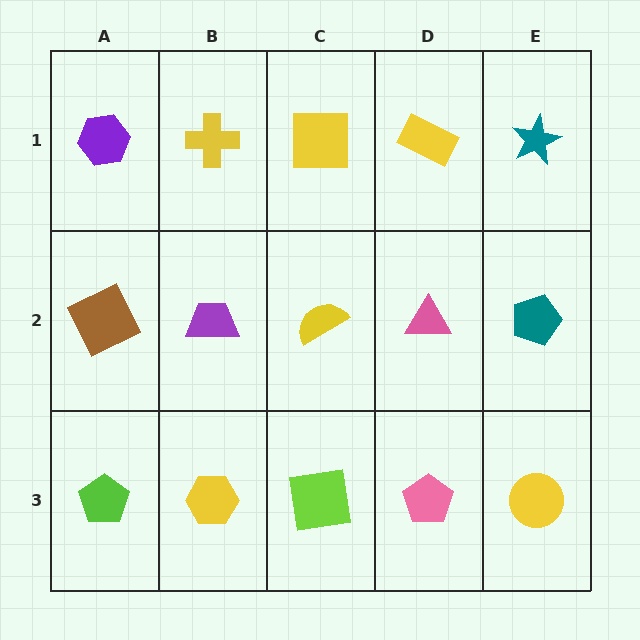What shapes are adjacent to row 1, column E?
A teal pentagon (row 2, column E), a yellow rectangle (row 1, column D).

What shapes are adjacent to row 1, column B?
A purple trapezoid (row 2, column B), a purple hexagon (row 1, column A), a yellow square (row 1, column C).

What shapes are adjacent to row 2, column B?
A yellow cross (row 1, column B), a yellow hexagon (row 3, column B), a brown square (row 2, column A), a yellow semicircle (row 2, column C).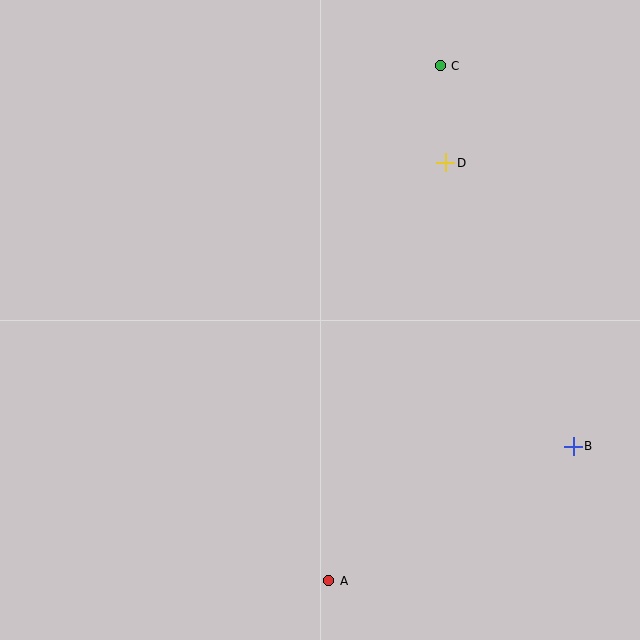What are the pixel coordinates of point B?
Point B is at (573, 446).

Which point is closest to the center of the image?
Point D at (446, 163) is closest to the center.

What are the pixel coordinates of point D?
Point D is at (446, 163).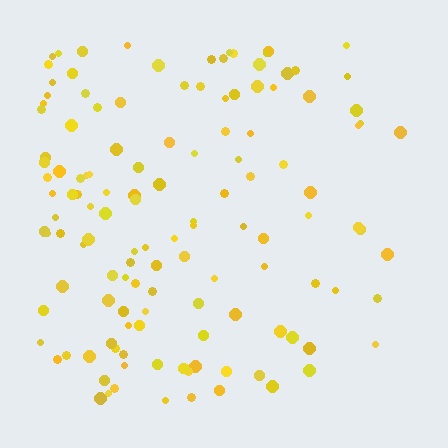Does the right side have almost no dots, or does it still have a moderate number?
Still a moderate number, just noticeably fewer than the left.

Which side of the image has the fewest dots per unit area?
The right.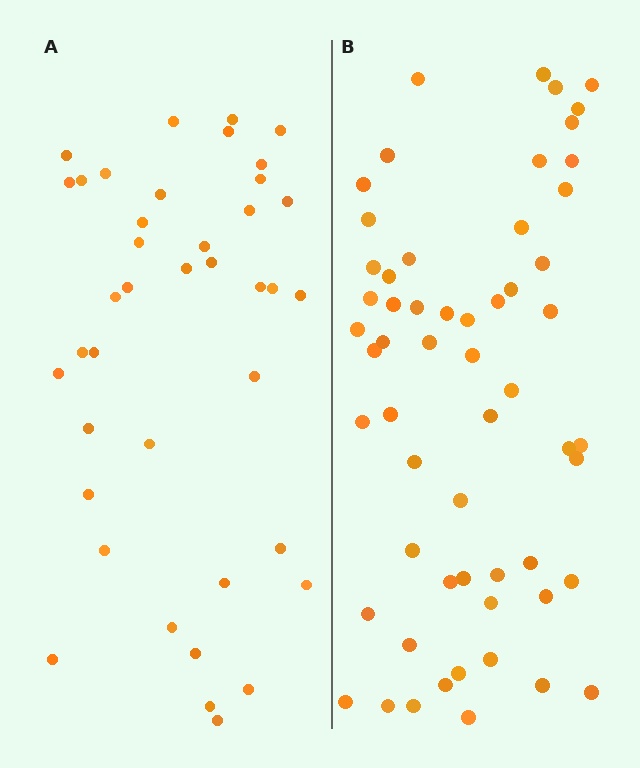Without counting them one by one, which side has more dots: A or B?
Region B (the right region) has more dots.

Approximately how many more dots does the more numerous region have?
Region B has approximately 20 more dots than region A.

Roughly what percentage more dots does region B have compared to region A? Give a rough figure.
About 45% more.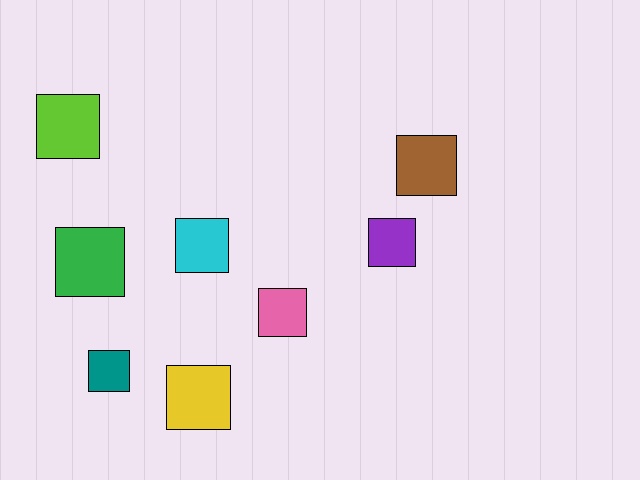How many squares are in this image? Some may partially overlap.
There are 8 squares.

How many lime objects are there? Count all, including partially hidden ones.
There is 1 lime object.